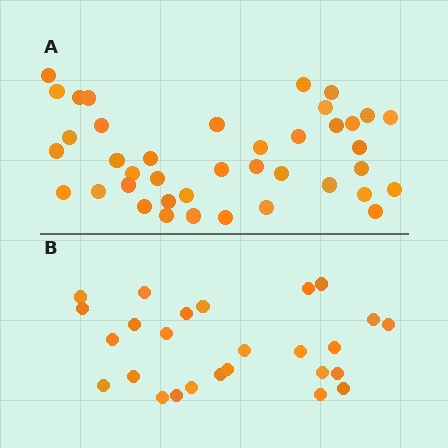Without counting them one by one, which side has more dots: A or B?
Region A (the top region) has more dots.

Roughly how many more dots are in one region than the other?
Region A has approximately 15 more dots than region B.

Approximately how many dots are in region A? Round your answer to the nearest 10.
About 40 dots.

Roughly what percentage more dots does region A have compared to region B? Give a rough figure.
About 55% more.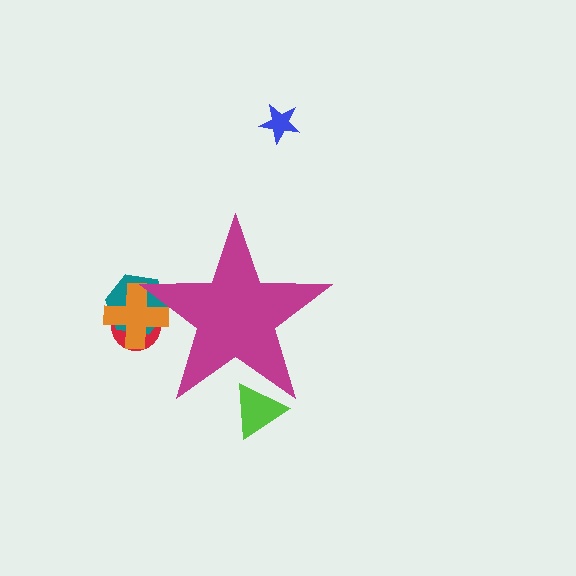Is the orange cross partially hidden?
Yes, the orange cross is partially hidden behind the magenta star.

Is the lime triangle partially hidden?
Yes, the lime triangle is partially hidden behind the magenta star.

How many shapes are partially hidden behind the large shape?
4 shapes are partially hidden.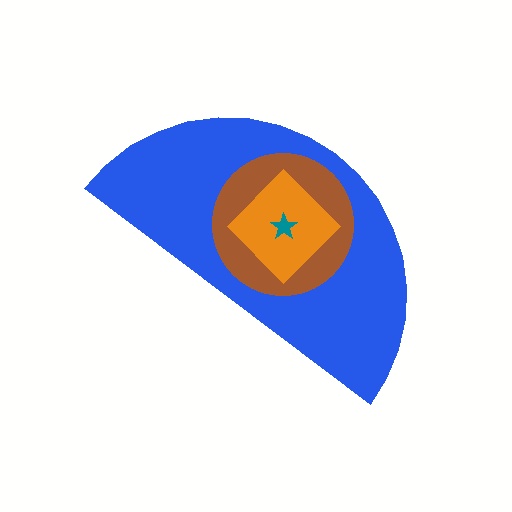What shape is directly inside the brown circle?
The orange diamond.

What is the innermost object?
The teal star.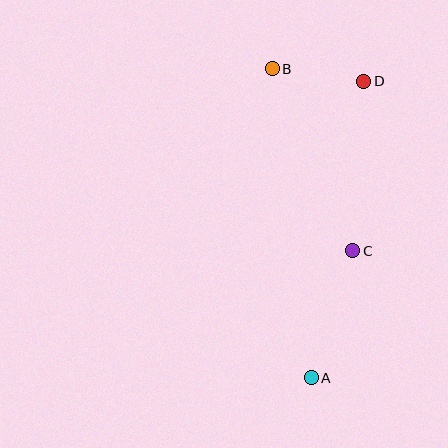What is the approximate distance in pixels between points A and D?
The distance between A and D is approximately 301 pixels.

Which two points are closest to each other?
Points B and D are closest to each other.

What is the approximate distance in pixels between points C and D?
The distance between C and D is approximately 170 pixels.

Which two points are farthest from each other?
Points A and B are farthest from each other.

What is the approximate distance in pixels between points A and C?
The distance between A and C is approximately 134 pixels.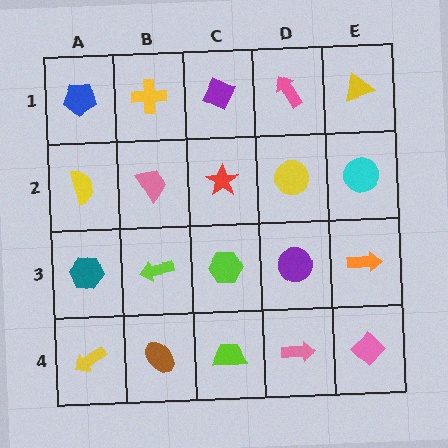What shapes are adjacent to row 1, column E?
A cyan circle (row 2, column E), a pink arrow (row 1, column D).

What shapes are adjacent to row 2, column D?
A pink arrow (row 1, column D), a purple circle (row 3, column D), a red star (row 2, column C), a cyan circle (row 2, column E).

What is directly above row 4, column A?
A teal hexagon.